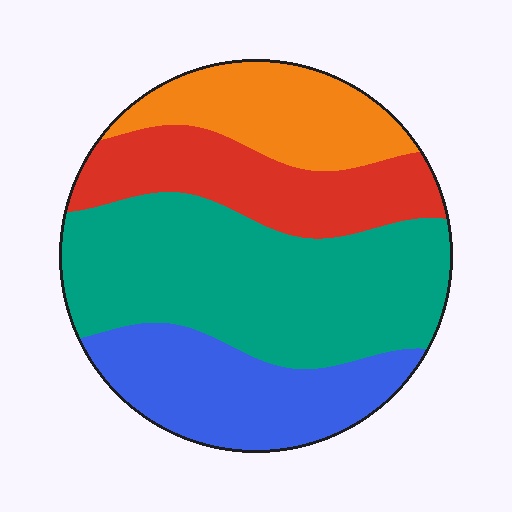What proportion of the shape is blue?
Blue takes up about one fifth (1/5) of the shape.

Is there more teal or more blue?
Teal.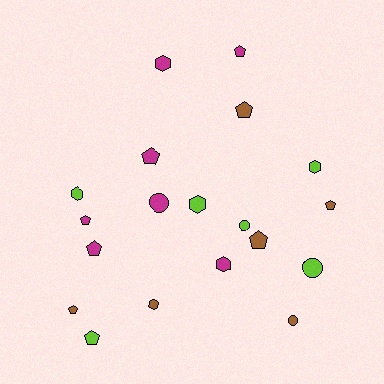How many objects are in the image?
There are 19 objects.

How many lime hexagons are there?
There are 3 lime hexagons.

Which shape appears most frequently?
Pentagon, with 9 objects.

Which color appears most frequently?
Magenta, with 7 objects.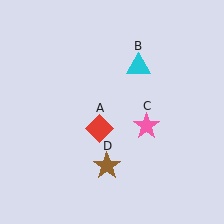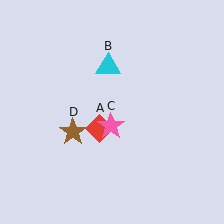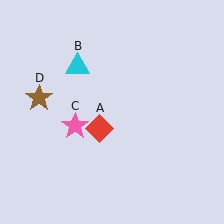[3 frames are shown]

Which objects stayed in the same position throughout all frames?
Red diamond (object A) remained stationary.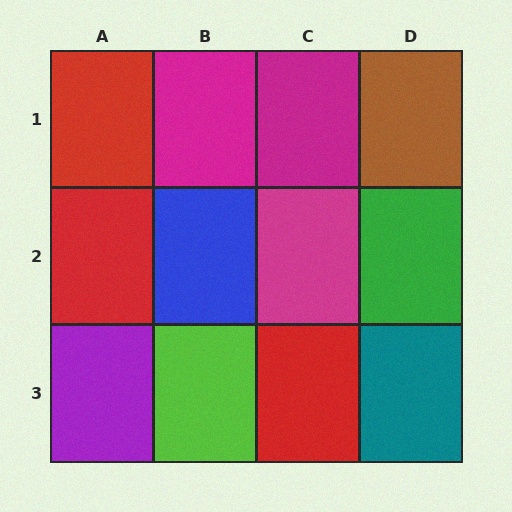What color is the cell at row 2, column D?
Green.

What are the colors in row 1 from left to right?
Red, magenta, magenta, brown.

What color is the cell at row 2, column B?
Blue.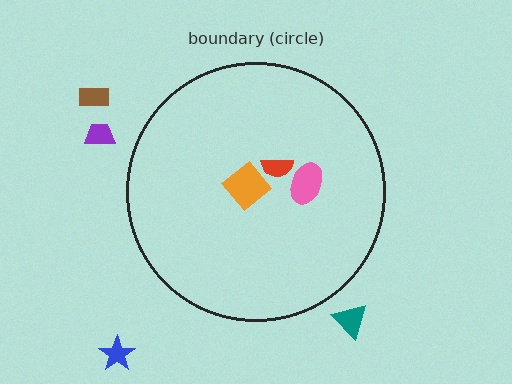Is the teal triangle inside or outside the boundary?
Outside.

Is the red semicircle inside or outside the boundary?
Inside.